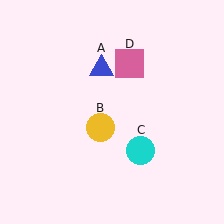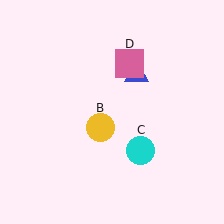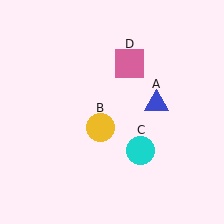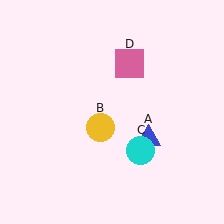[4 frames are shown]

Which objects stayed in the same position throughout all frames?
Yellow circle (object B) and cyan circle (object C) and pink square (object D) remained stationary.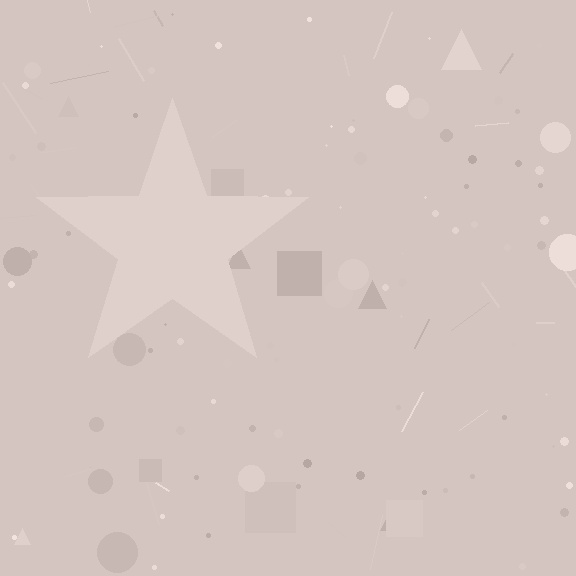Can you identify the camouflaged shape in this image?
The camouflaged shape is a star.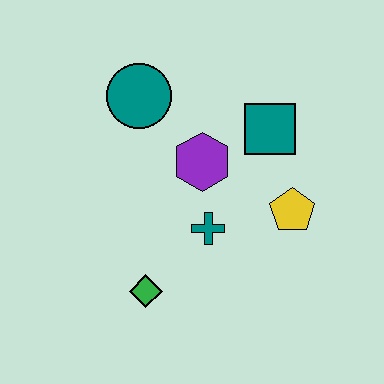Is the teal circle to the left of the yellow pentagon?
Yes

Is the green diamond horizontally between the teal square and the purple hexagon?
No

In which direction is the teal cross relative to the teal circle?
The teal cross is below the teal circle.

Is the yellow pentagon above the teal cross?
Yes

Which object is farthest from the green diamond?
The teal square is farthest from the green diamond.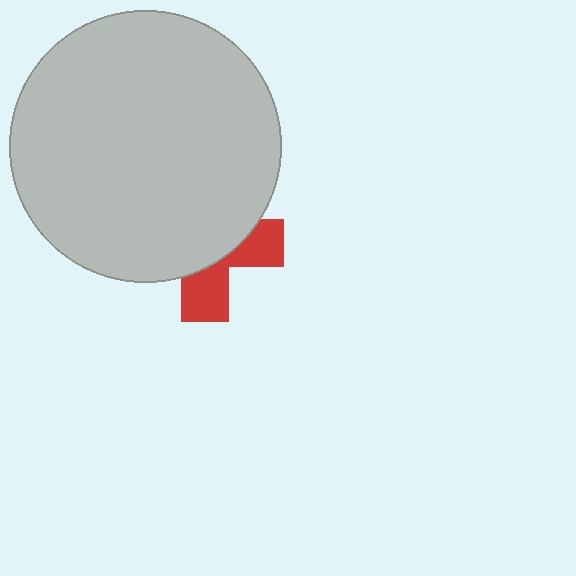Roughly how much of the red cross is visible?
A small part of it is visible (roughly 36%).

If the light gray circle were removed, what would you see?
You would see the complete red cross.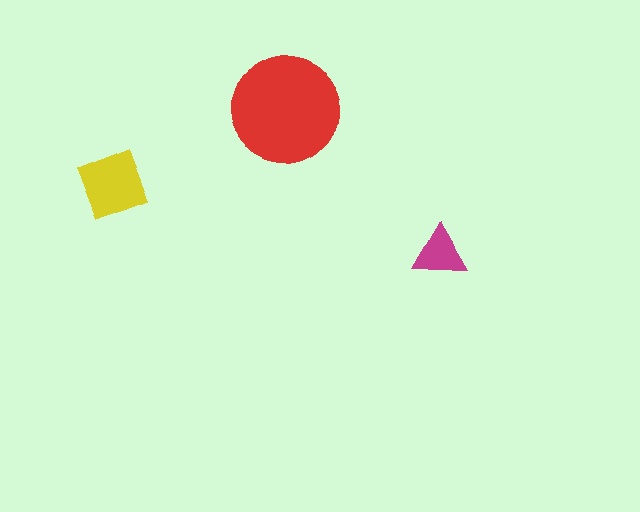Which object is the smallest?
The magenta triangle.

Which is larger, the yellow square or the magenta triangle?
The yellow square.